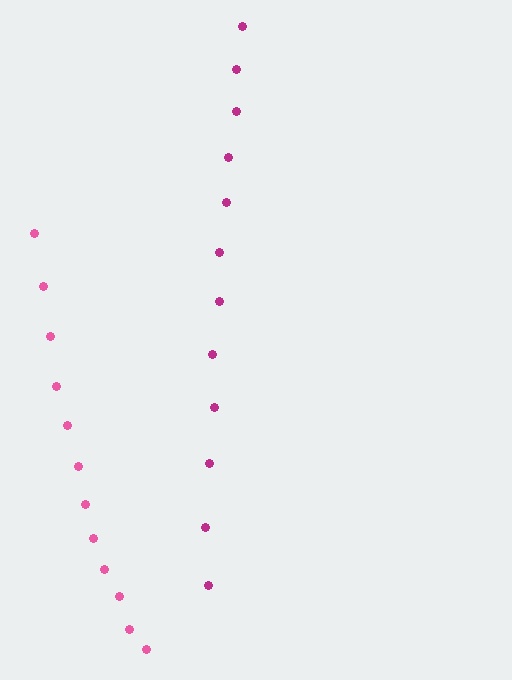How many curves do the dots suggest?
There are 2 distinct paths.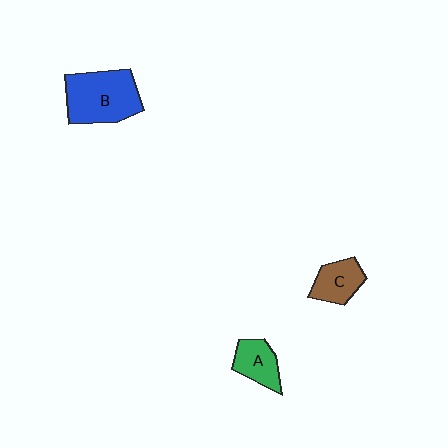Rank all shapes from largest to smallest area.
From largest to smallest: B (blue), C (brown), A (green).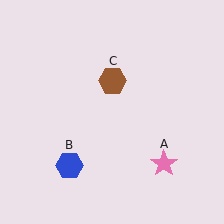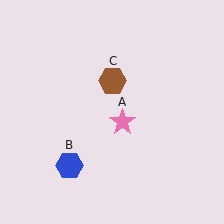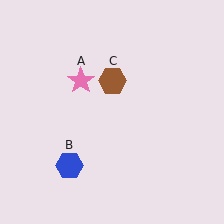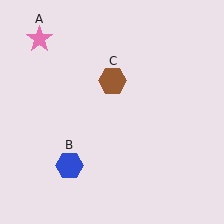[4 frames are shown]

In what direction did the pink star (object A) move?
The pink star (object A) moved up and to the left.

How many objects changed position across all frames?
1 object changed position: pink star (object A).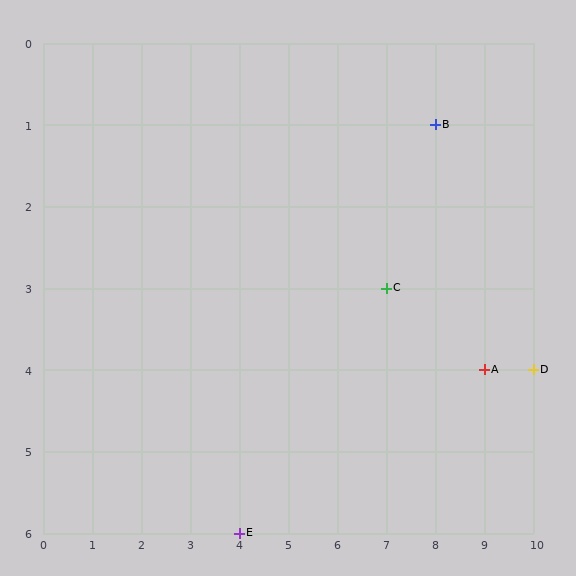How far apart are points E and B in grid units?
Points E and B are 4 columns and 5 rows apart (about 6.4 grid units diagonally).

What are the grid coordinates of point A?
Point A is at grid coordinates (9, 4).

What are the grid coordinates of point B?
Point B is at grid coordinates (8, 1).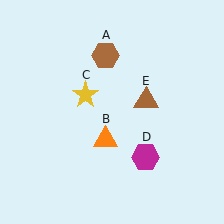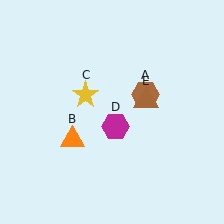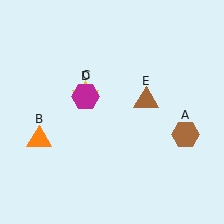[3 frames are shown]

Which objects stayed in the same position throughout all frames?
Yellow star (object C) and brown triangle (object E) remained stationary.